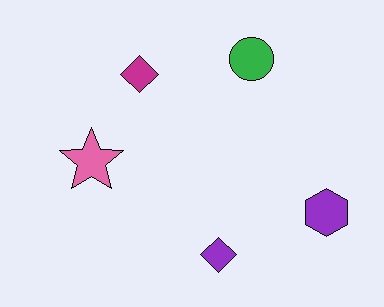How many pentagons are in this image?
There are no pentagons.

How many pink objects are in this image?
There is 1 pink object.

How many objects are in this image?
There are 5 objects.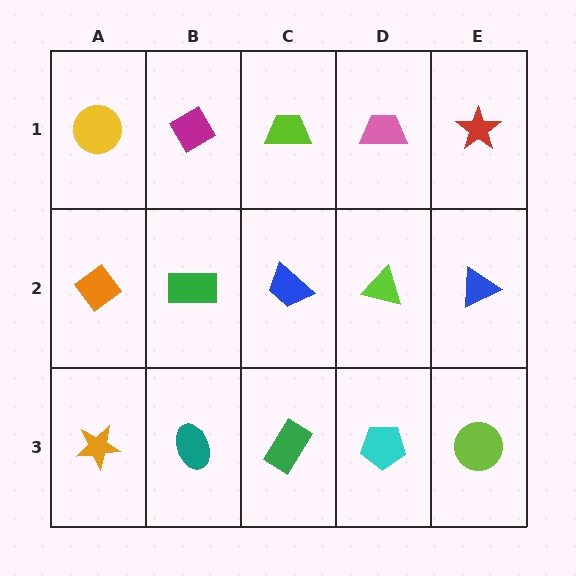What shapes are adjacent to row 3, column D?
A lime triangle (row 2, column D), a green rectangle (row 3, column C), a lime circle (row 3, column E).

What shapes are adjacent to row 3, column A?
An orange diamond (row 2, column A), a teal ellipse (row 3, column B).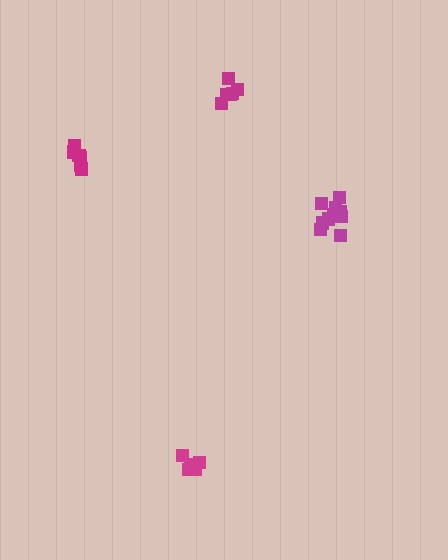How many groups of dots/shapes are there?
There are 4 groups.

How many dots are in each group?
Group 1: 6 dots, Group 2: 11 dots, Group 3: 6 dots, Group 4: 7 dots (30 total).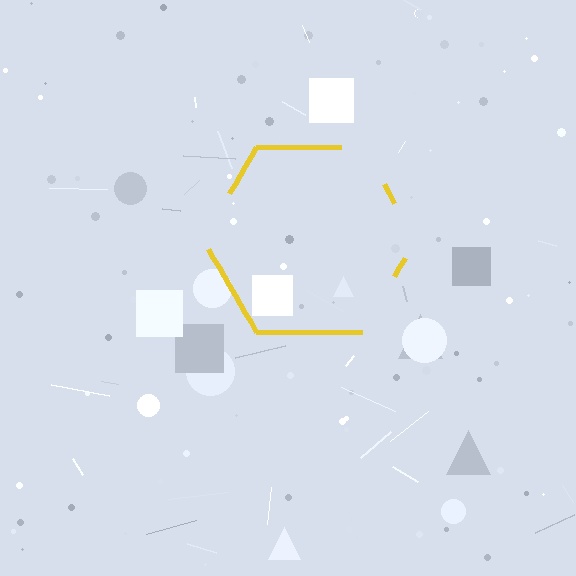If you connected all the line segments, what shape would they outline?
They would outline a hexagon.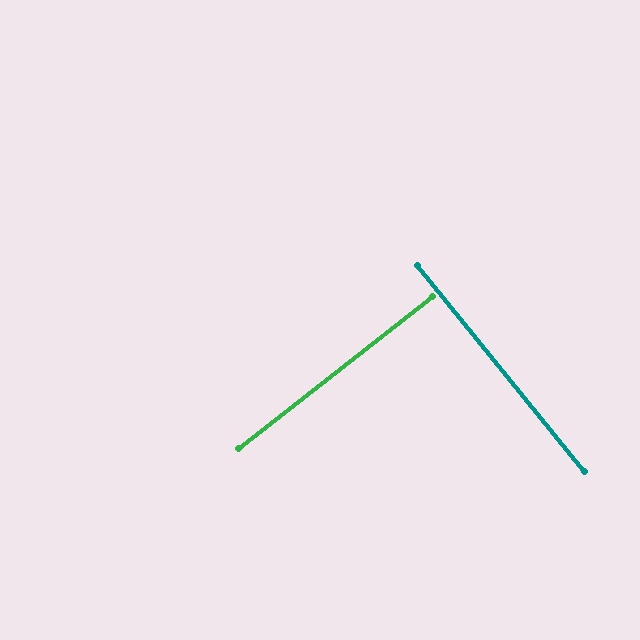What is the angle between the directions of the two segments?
Approximately 89 degrees.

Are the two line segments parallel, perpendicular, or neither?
Perpendicular — they meet at approximately 89°.